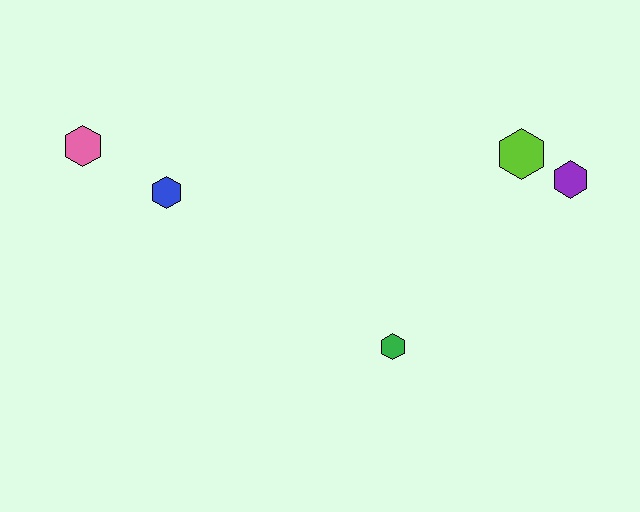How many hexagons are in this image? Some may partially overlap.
There are 5 hexagons.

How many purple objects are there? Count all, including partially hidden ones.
There is 1 purple object.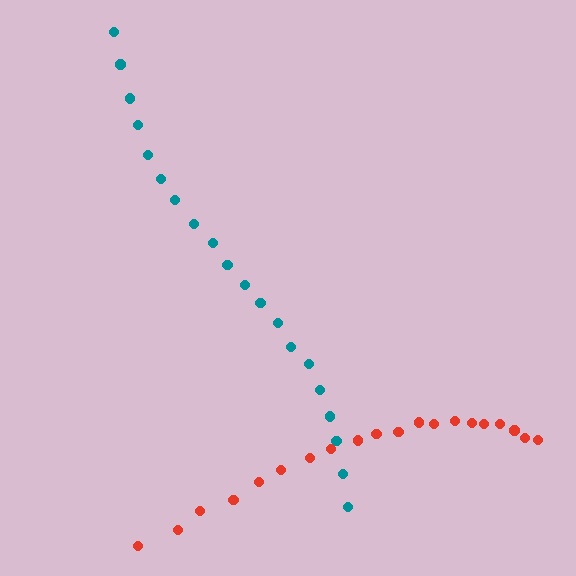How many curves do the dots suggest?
There are 2 distinct paths.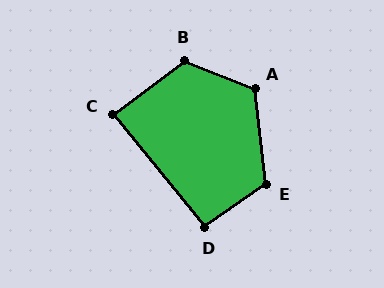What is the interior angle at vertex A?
Approximately 118 degrees (obtuse).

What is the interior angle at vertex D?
Approximately 94 degrees (approximately right).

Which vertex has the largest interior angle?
B, at approximately 121 degrees.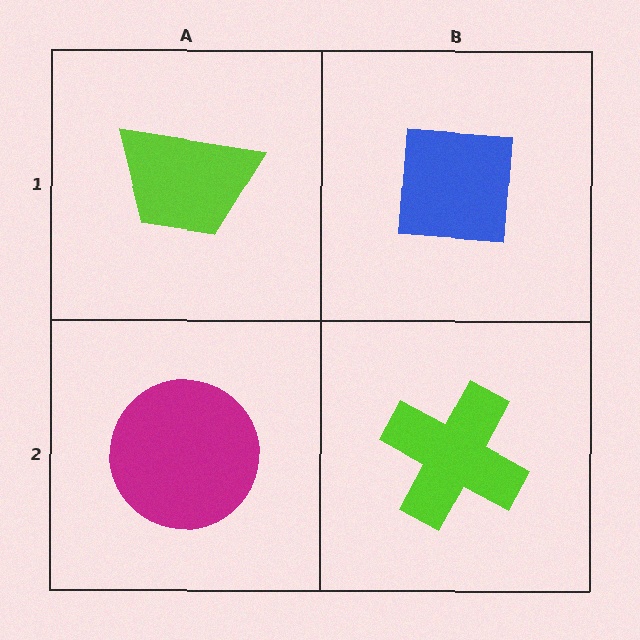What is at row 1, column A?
A lime trapezoid.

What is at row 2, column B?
A lime cross.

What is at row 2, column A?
A magenta circle.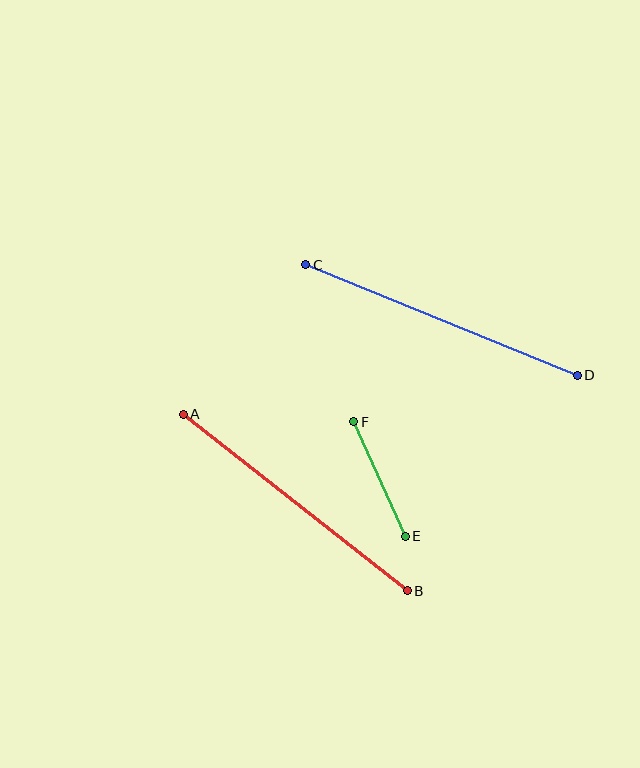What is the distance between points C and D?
The distance is approximately 293 pixels.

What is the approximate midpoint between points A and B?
The midpoint is at approximately (295, 502) pixels.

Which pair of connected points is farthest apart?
Points C and D are farthest apart.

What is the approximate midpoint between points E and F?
The midpoint is at approximately (380, 479) pixels.